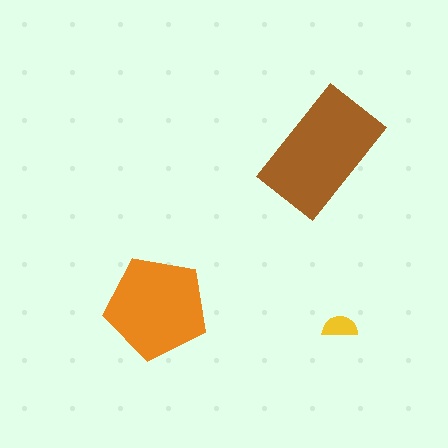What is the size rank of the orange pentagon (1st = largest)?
2nd.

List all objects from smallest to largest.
The yellow semicircle, the orange pentagon, the brown rectangle.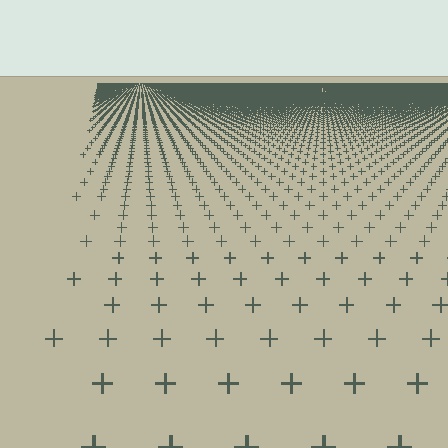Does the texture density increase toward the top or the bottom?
Density increases toward the top.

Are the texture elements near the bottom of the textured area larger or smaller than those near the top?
Larger. Near the bottom, elements are closer to the viewer and appear at a bigger on-screen size.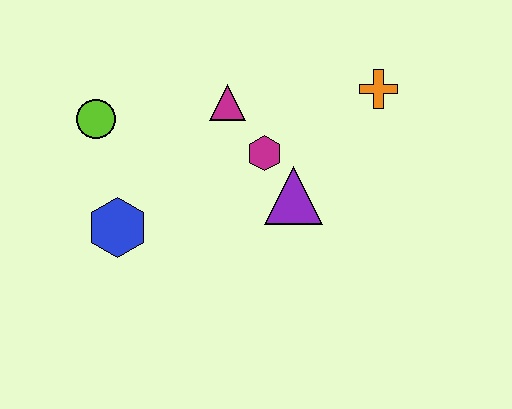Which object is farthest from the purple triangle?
The lime circle is farthest from the purple triangle.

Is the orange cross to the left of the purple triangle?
No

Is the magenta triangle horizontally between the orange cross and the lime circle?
Yes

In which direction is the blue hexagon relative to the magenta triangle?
The blue hexagon is below the magenta triangle.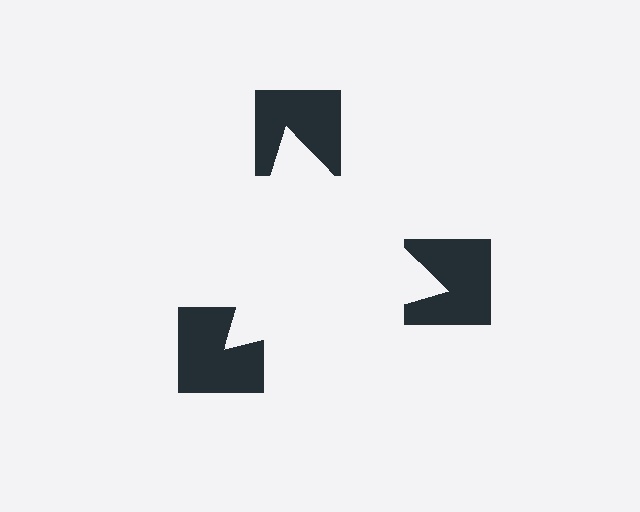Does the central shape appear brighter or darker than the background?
It typically appears slightly brighter than the background, even though no actual brightness change is drawn.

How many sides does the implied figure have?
3 sides.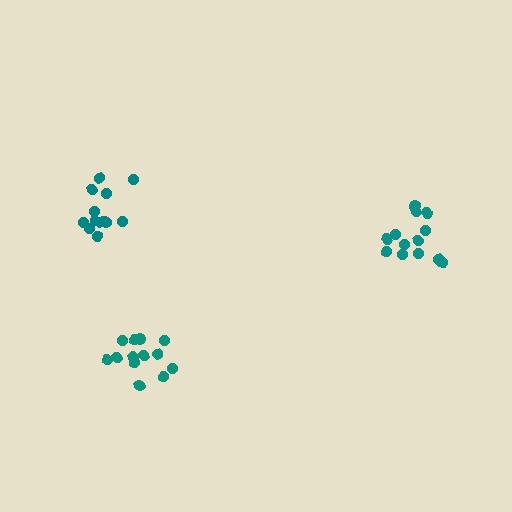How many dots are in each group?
Group 1: 13 dots, Group 2: 13 dots, Group 3: 13 dots (39 total).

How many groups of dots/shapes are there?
There are 3 groups.